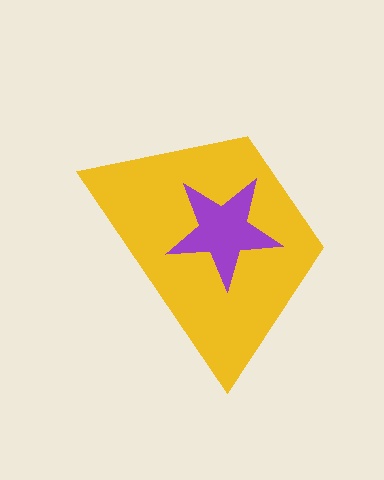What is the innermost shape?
The purple star.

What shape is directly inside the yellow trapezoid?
The purple star.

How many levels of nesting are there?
2.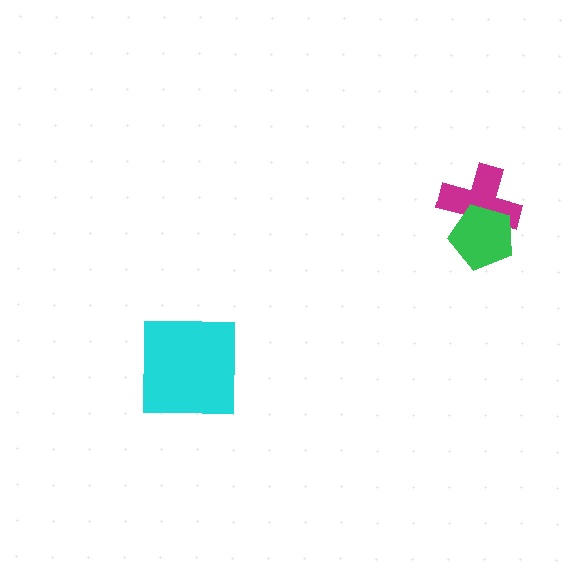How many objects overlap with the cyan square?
0 objects overlap with the cyan square.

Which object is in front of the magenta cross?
The green pentagon is in front of the magenta cross.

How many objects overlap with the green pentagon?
1 object overlaps with the green pentagon.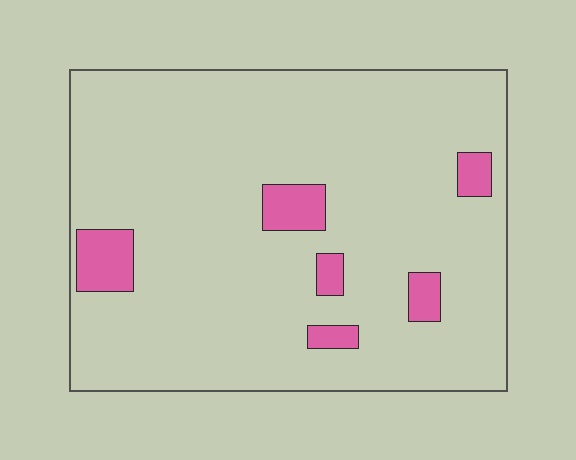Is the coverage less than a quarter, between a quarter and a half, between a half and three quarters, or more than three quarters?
Less than a quarter.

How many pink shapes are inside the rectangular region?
6.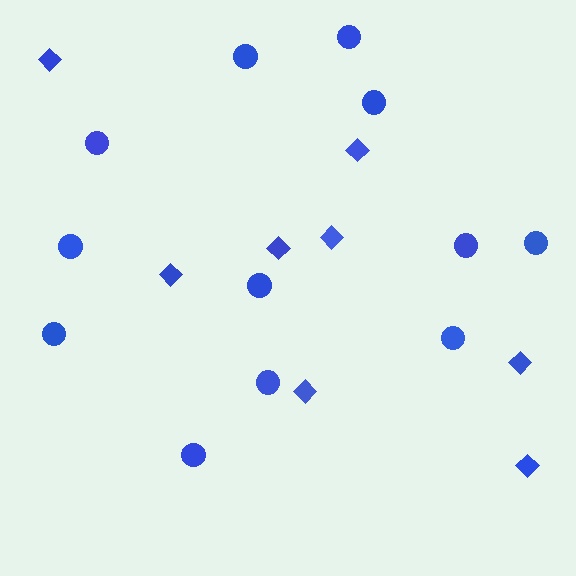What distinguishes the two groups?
There are 2 groups: one group of diamonds (8) and one group of circles (12).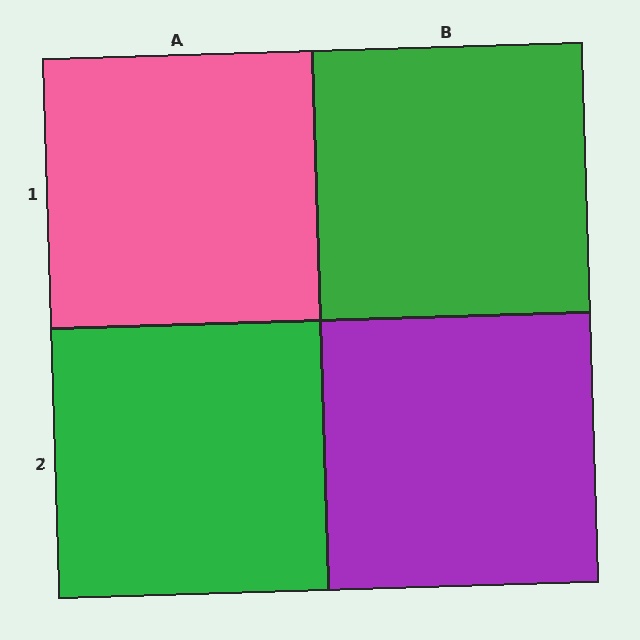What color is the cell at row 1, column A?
Pink.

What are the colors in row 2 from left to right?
Green, purple.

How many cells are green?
2 cells are green.